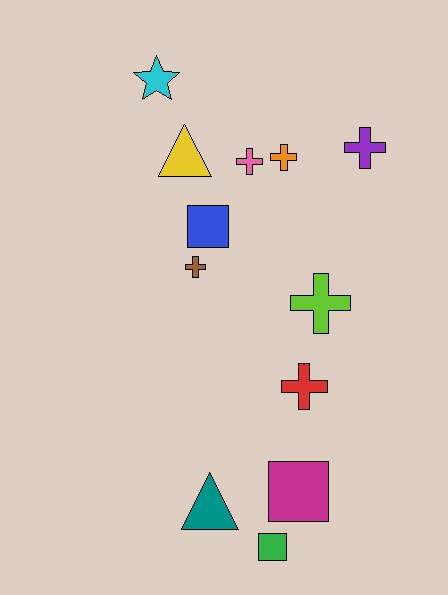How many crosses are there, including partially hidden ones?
There are 6 crosses.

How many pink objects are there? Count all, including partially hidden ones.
There is 1 pink object.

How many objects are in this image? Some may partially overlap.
There are 12 objects.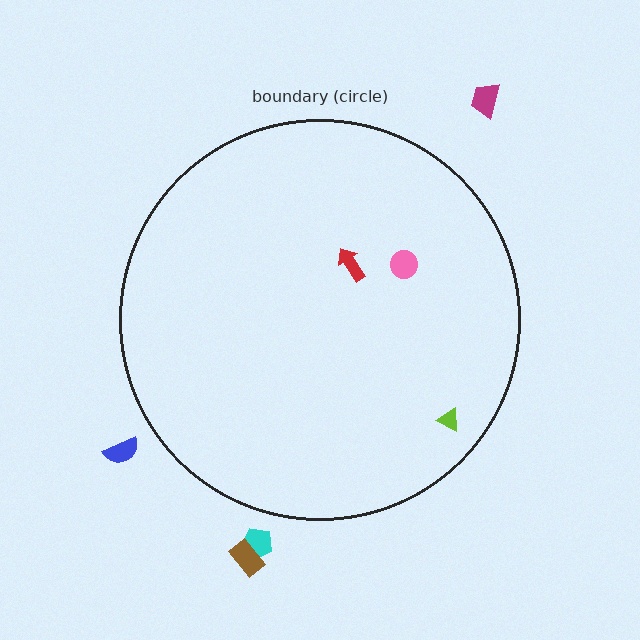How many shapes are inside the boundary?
3 inside, 4 outside.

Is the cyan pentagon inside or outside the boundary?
Outside.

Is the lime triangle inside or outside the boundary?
Inside.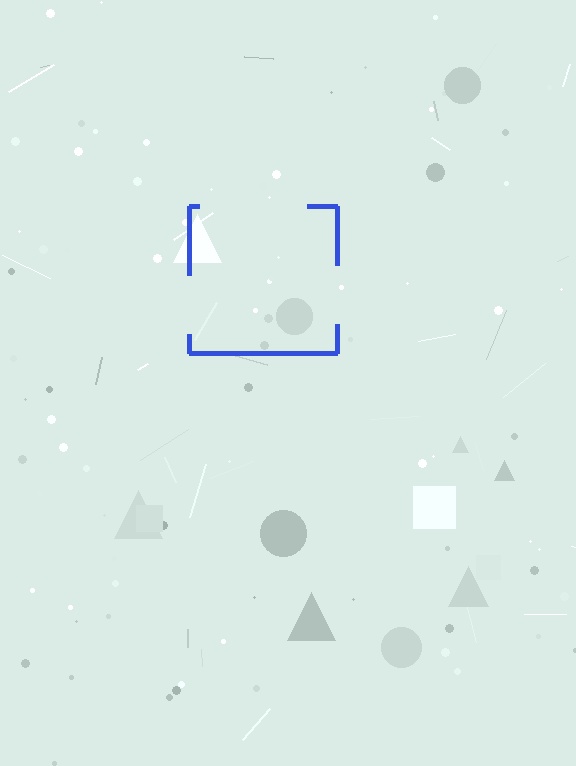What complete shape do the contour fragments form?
The contour fragments form a square.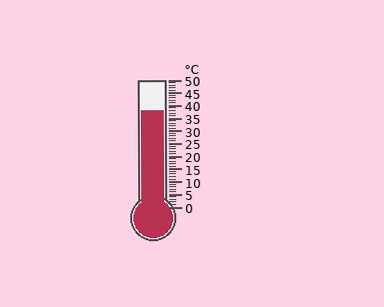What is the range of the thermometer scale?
The thermometer scale ranges from 0°C to 50°C.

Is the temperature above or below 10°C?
The temperature is above 10°C.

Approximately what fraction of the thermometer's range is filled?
The thermometer is filled to approximately 75% of its range.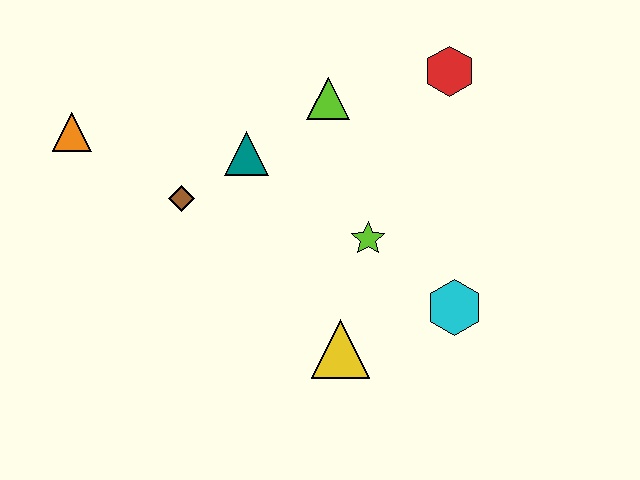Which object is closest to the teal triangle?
The brown diamond is closest to the teal triangle.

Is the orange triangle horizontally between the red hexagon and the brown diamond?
No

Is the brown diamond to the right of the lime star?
No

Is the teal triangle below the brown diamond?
No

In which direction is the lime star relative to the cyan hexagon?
The lime star is to the left of the cyan hexagon.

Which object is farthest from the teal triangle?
The cyan hexagon is farthest from the teal triangle.